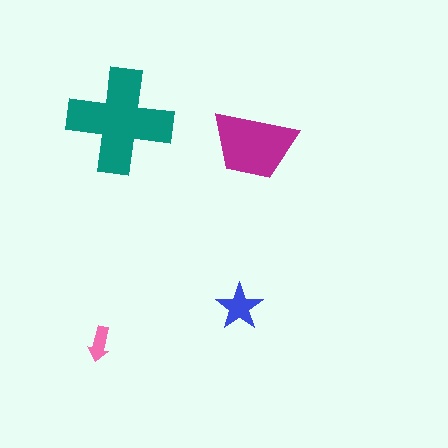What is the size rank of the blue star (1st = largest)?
3rd.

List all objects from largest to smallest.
The teal cross, the magenta trapezoid, the blue star, the pink arrow.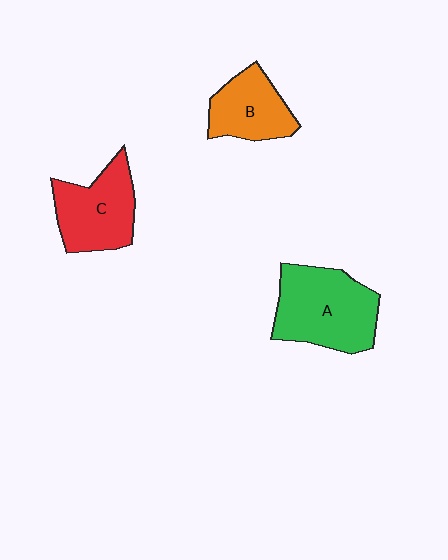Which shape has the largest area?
Shape A (green).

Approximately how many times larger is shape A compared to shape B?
Approximately 1.6 times.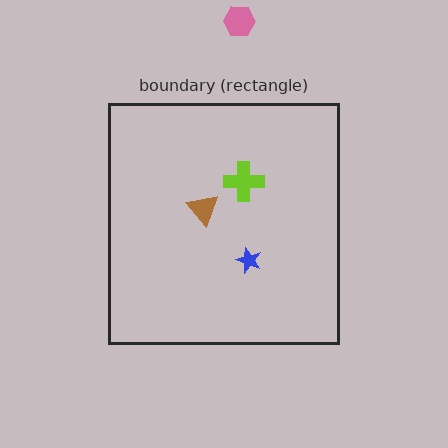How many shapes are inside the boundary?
3 inside, 1 outside.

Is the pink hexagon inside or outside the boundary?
Outside.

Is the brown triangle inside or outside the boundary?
Inside.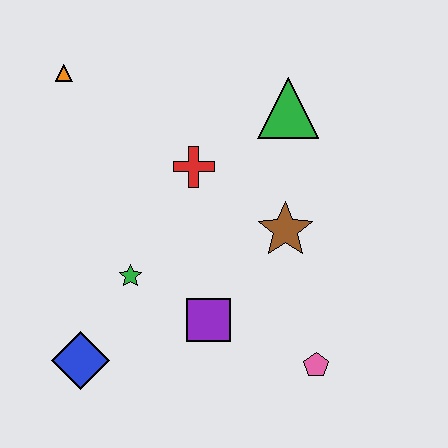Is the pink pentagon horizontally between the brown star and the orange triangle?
No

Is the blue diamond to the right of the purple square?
No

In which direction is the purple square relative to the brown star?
The purple square is below the brown star.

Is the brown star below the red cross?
Yes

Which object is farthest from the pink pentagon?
The orange triangle is farthest from the pink pentagon.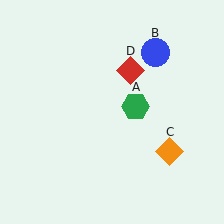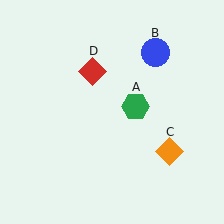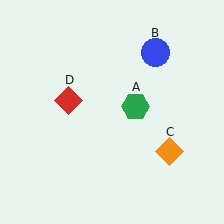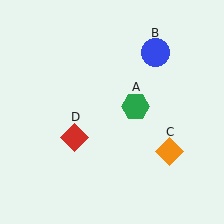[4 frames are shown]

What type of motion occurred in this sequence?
The red diamond (object D) rotated counterclockwise around the center of the scene.